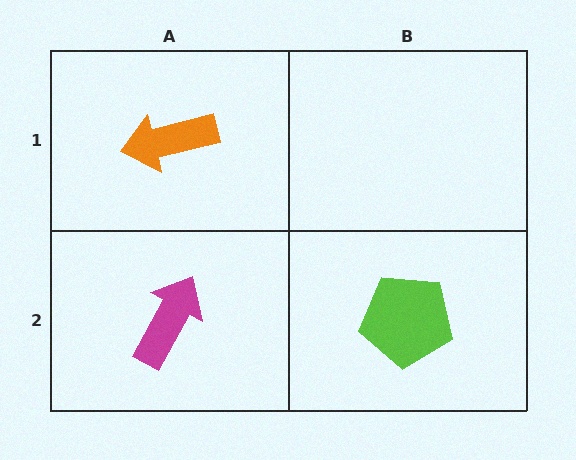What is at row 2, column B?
A lime pentagon.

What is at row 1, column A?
An orange arrow.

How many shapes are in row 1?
1 shape.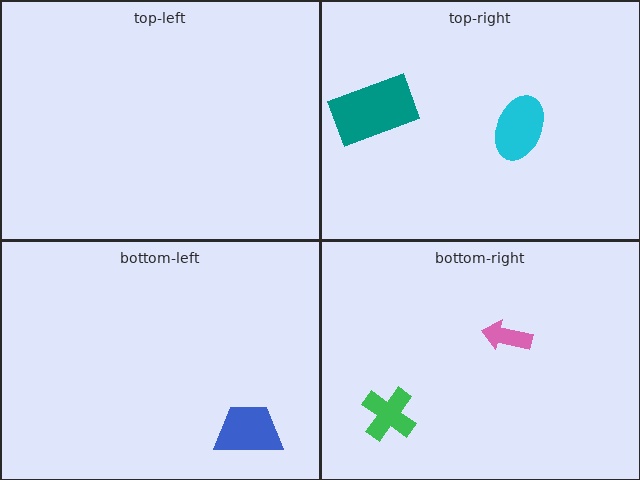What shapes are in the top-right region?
The teal rectangle, the cyan ellipse.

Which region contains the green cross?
The bottom-right region.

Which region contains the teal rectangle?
The top-right region.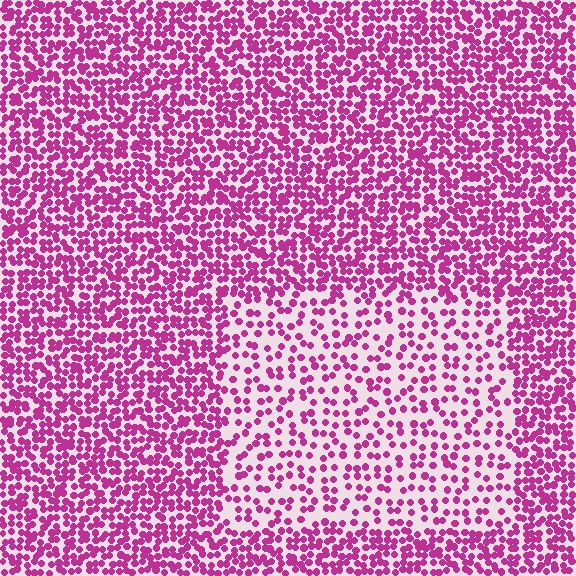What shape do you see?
I see a rectangle.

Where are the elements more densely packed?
The elements are more densely packed outside the rectangle boundary.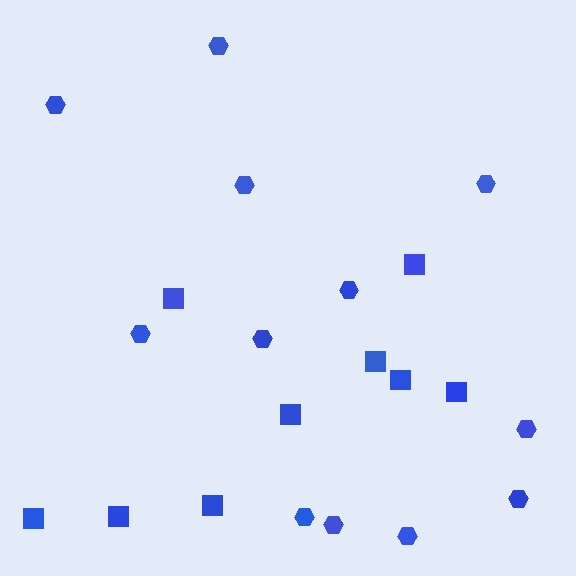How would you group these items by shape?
There are 2 groups: one group of hexagons (12) and one group of squares (9).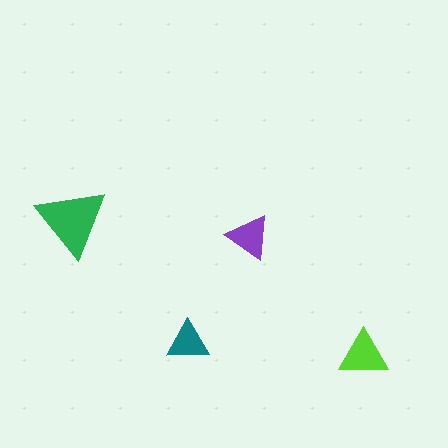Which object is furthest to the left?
The green triangle is leftmost.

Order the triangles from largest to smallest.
the green one, the lime one, the purple one, the teal one.